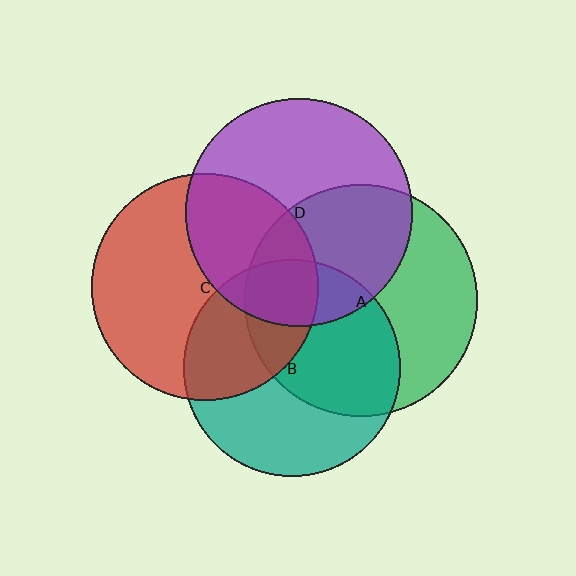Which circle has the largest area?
Circle A (green).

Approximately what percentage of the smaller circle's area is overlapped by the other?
Approximately 50%.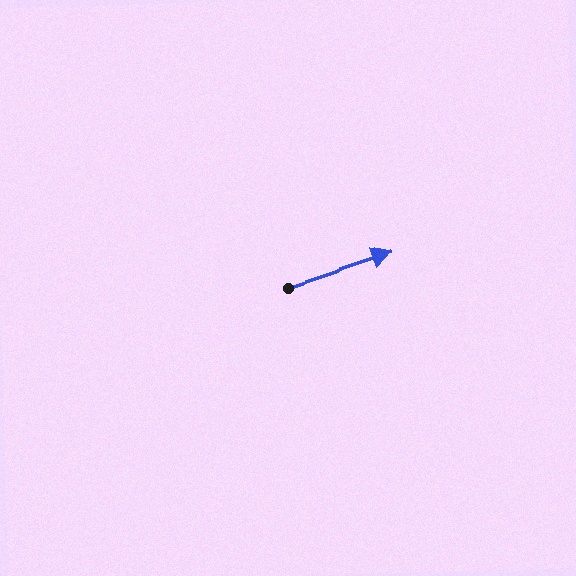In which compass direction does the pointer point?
East.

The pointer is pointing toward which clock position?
Roughly 2 o'clock.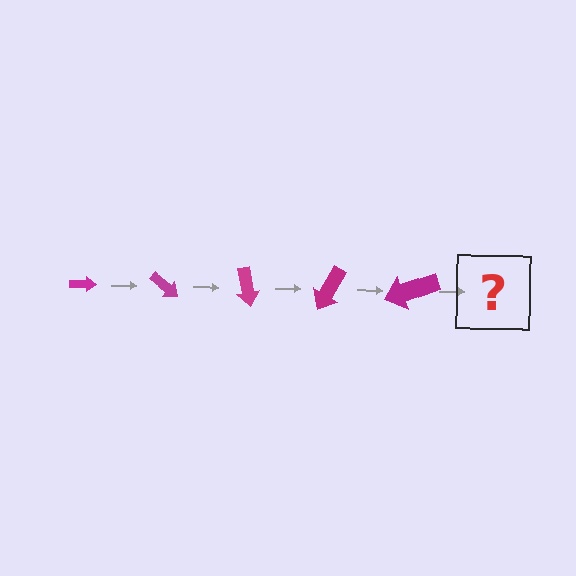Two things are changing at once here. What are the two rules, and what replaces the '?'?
The two rules are that the arrow grows larger each step and it rotates 40 degrees each step. The '?' should be an arrow, larger than the previous one and rotated 200 degrees from the start.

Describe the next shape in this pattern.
It should be an arrow, larger than the previous one and rotated 200 degrees from the start.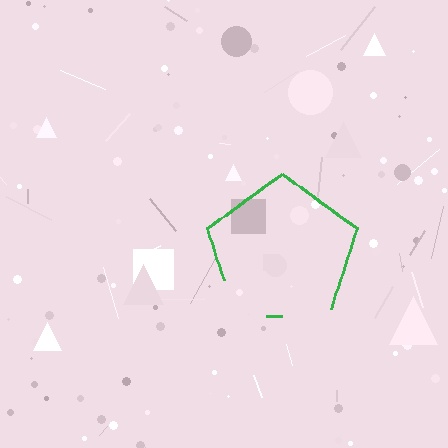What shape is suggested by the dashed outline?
The dashed outline suggests a pentagon.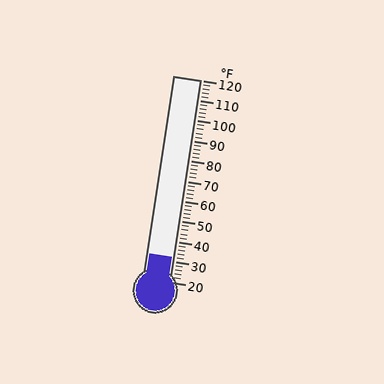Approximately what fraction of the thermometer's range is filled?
The thermometer is filled to approximately 10% of its range.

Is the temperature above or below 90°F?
The temperature is below 90°F.